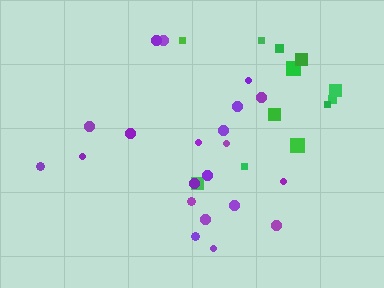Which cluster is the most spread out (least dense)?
Green.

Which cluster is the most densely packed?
Purple.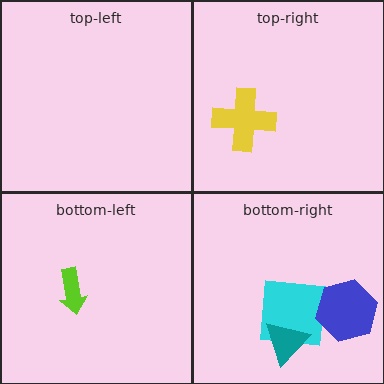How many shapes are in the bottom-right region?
3.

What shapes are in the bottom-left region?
The lime arrow.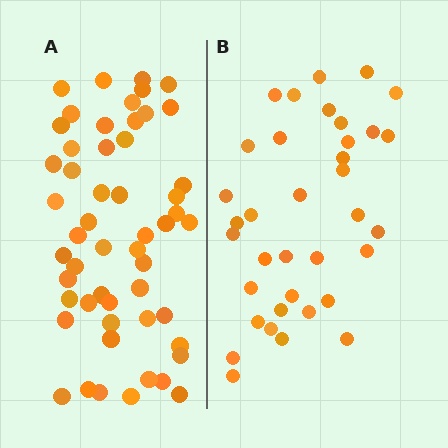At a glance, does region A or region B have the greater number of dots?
Region A (the left region) has more dots.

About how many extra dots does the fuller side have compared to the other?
Region A has approximately 15 more dots than region B.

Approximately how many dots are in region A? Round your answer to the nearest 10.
About 50 dots. (The exact count is 53, which rounds to 50.)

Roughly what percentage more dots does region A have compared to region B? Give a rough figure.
About 45% more.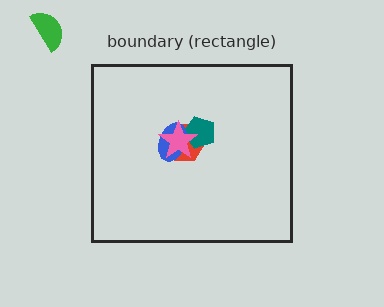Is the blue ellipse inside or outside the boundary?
Inside.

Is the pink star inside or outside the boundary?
Inside.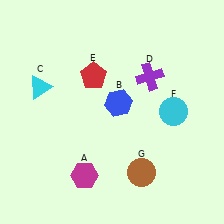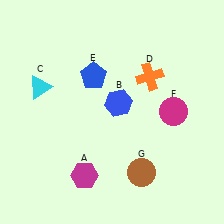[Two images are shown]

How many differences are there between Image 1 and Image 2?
There are 3 differences between the two images.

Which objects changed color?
D changed from purple to orange. E changed from red to blue. F changed from cyan to magenta.